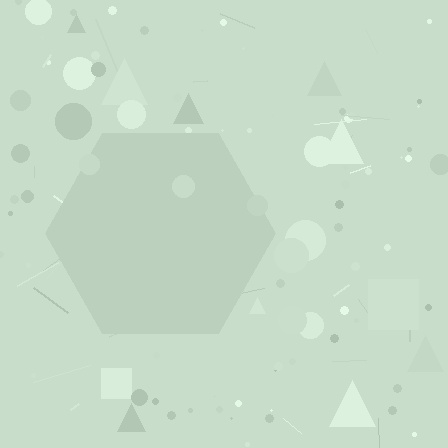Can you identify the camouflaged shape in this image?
The camouflaged shape is a hexagon.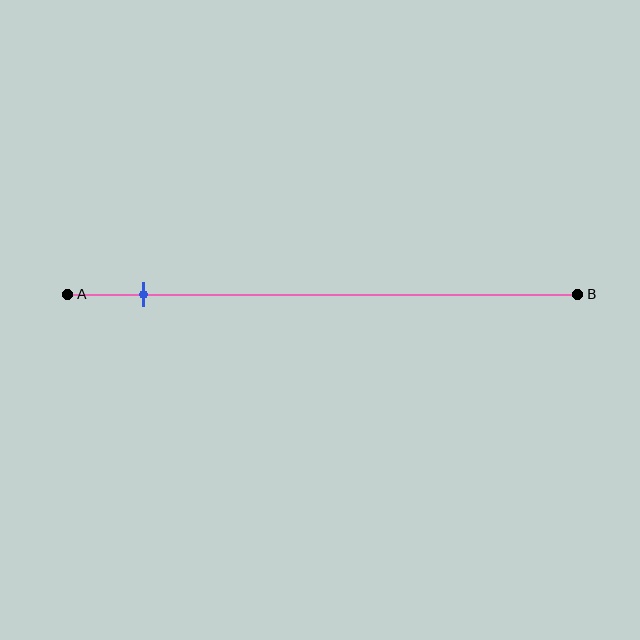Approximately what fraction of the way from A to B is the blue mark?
The blue mark is approximately 15% of the way from A to B.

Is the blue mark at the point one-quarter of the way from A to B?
No, the mark is at about 15% from A, not at the 25% one-quarter point.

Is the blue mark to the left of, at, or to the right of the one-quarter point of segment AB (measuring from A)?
The blue mark is to the left of the one-quarter point of segment AB.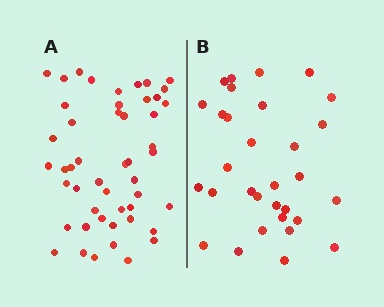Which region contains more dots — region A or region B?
Region A (the left region) has more dots.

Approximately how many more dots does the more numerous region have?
Region A has approximately 20 more dots than region B.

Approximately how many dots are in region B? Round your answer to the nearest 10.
About 30 dots. (The exact count is 31, which rounds to 30.)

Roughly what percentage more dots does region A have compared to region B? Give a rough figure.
About 60% more.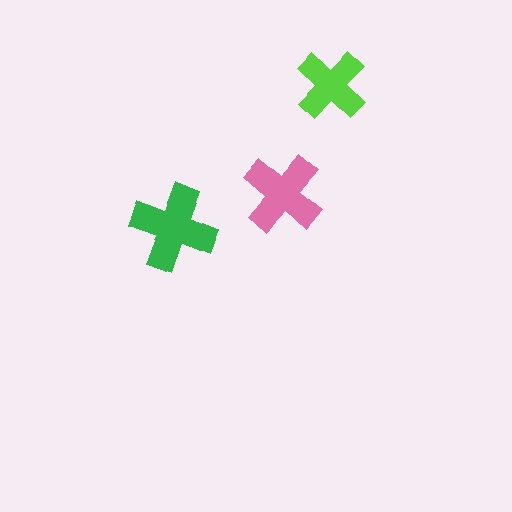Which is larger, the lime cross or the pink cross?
The pink one.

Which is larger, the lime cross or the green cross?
The green one.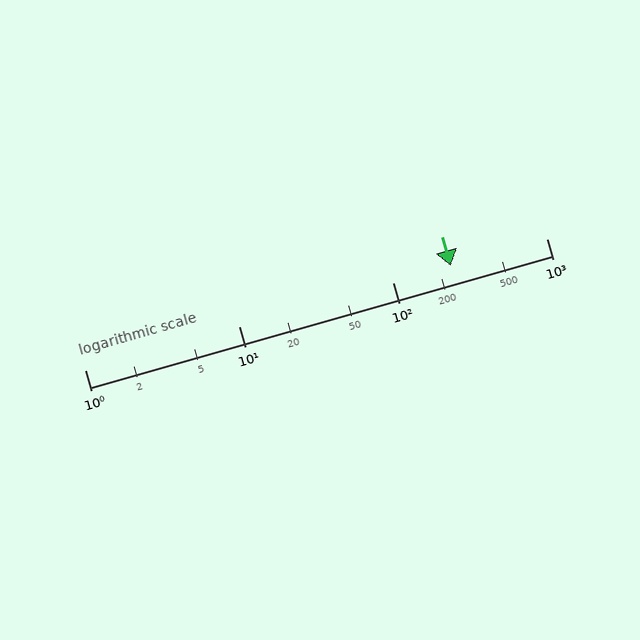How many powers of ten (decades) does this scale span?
The scale spans 3 decades, from 1 to 1000.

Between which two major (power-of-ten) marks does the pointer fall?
The pointer is between 100 and 1000.